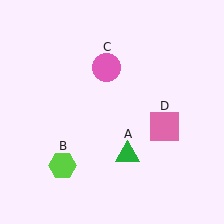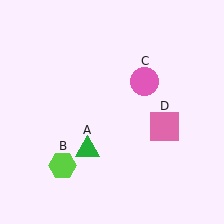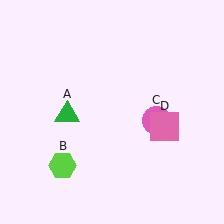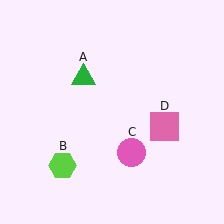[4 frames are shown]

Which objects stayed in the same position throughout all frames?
Lime hexagon (object B) and pink square (object D) remained stationary.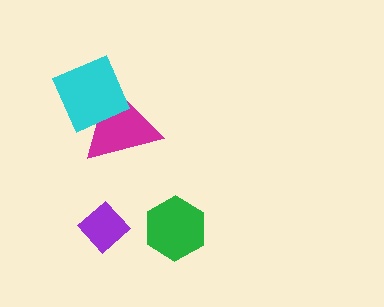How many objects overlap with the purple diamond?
0 objects overlap with the purple diamond.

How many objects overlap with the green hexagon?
0 objects overlap with the green hexagon.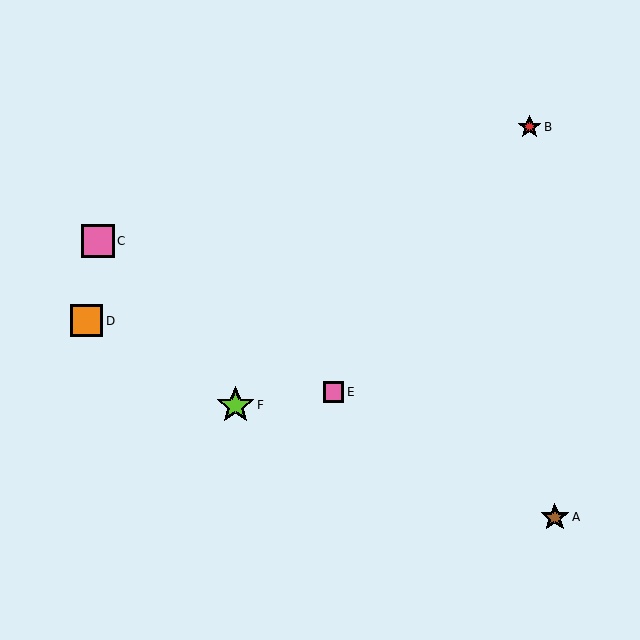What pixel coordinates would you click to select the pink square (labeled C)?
Click at (98, 241) to select the pink square C.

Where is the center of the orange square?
The center of the orange square is at (87, 321).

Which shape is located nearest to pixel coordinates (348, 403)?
The pink square (labeled E) at (333, 392) is nearest to that location.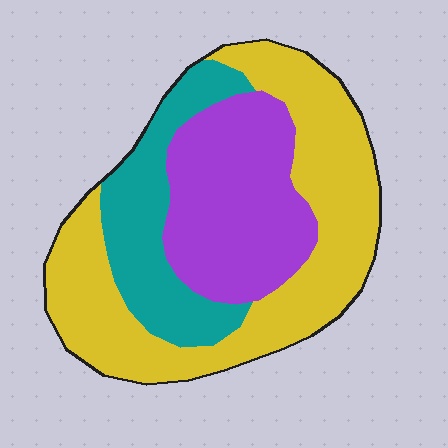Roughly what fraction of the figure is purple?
Purple covers around 30% of the figure.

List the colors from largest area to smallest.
From largest to smallest: yellow, purple, teal.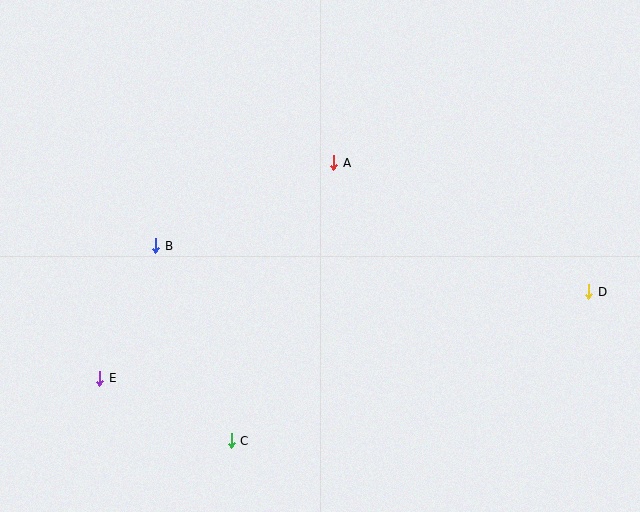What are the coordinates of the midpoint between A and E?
The midpoint between A and E is at (217, 271).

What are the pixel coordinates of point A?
Point A is at (334, 163).